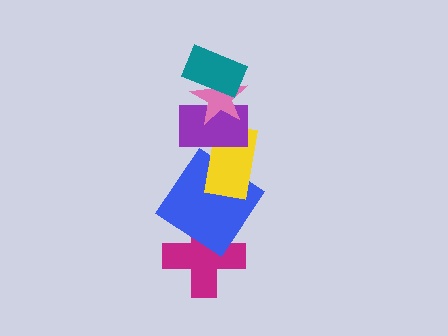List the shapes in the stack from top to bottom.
From top to bottom: the teal rectangle, the pink star, the purple rectangle, the yellow rectangle, the blue diamond, the magenta cross.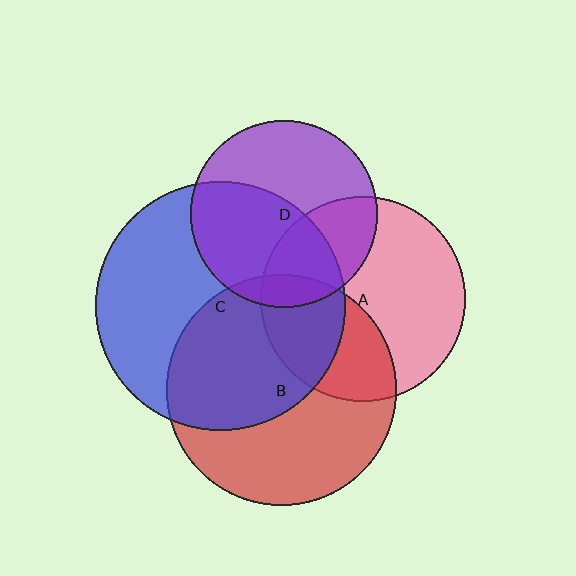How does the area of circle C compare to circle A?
Approximately 1.5 times.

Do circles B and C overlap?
Yes.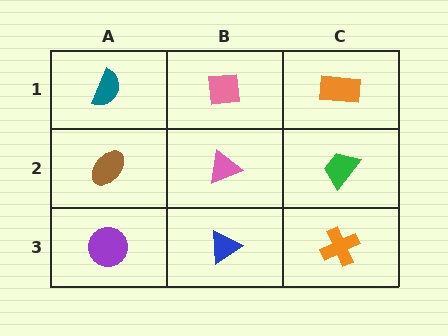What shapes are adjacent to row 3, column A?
A brown ellipse (row 2, column A), a blue triangle (row 3, column B).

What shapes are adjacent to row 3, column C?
A green trapezoid (row 2, column C), a blue triangle (row 3, column B).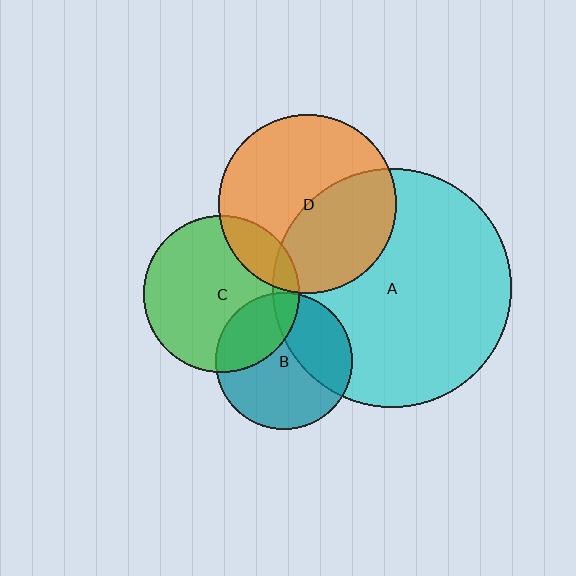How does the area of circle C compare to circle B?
Approximately 1.3 times.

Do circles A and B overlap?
Yes.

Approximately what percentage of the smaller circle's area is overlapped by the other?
Approximately 35%.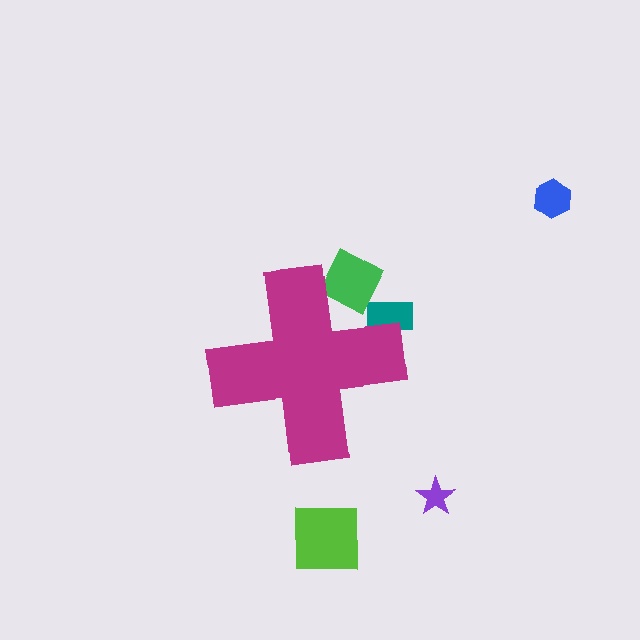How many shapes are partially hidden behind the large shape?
2 shapes are partially hidden.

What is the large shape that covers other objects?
A magenta cross.